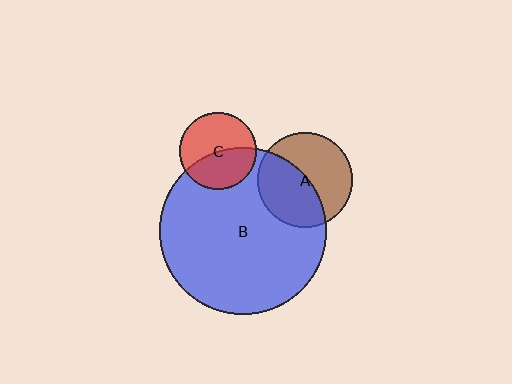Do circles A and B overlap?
Yes.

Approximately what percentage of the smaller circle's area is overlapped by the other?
Approximately 50%.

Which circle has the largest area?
Circle B (blue).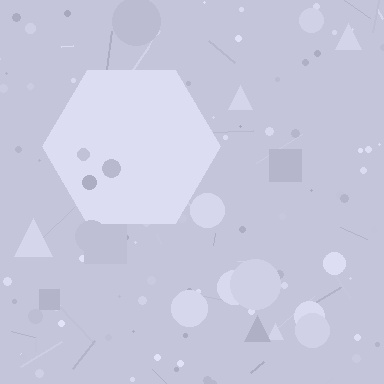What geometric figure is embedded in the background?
A hexagon is embedded in the background.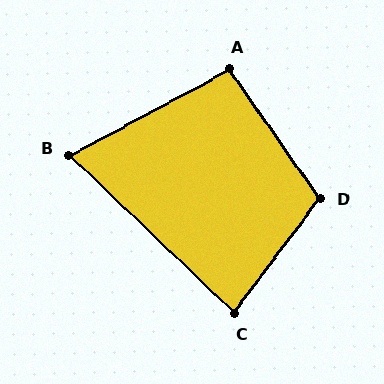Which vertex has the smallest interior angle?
B, at approximately 72 degrees.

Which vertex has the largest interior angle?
D, at approximately 108 degrees.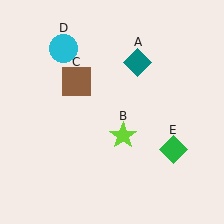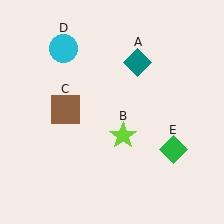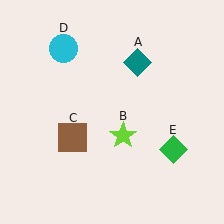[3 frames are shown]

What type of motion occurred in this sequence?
The brown square (object C) rotated counterclockwise around the center of the scene.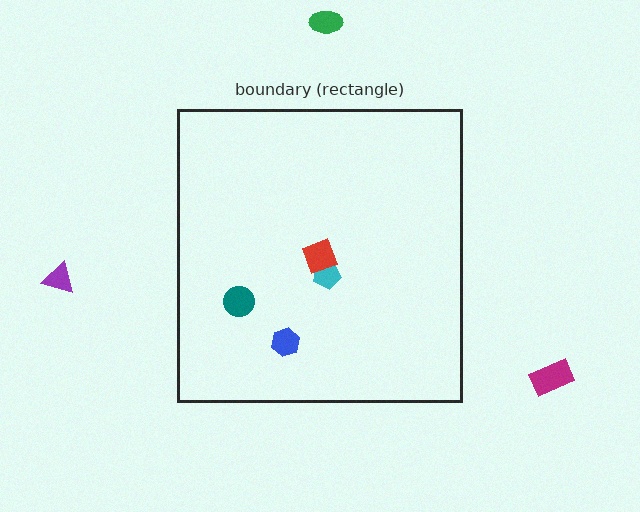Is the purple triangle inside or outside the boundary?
Outside.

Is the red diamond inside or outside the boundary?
Inside.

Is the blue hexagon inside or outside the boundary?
Inside.